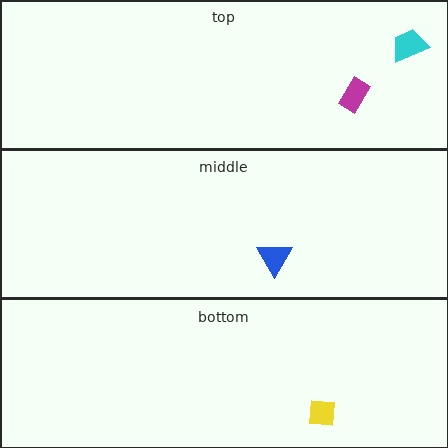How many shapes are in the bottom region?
1.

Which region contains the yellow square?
The bottom region.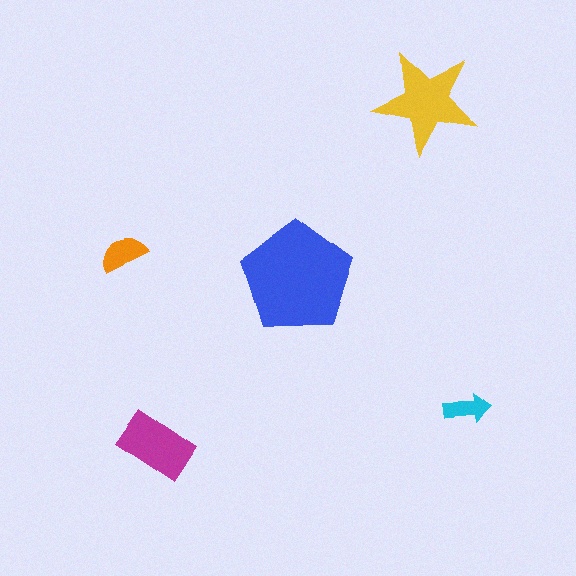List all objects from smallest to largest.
The cyan arrow, the orange semicircle, the magenta rectangle, the yellow star, the blue pentagon.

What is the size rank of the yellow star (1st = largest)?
2nd.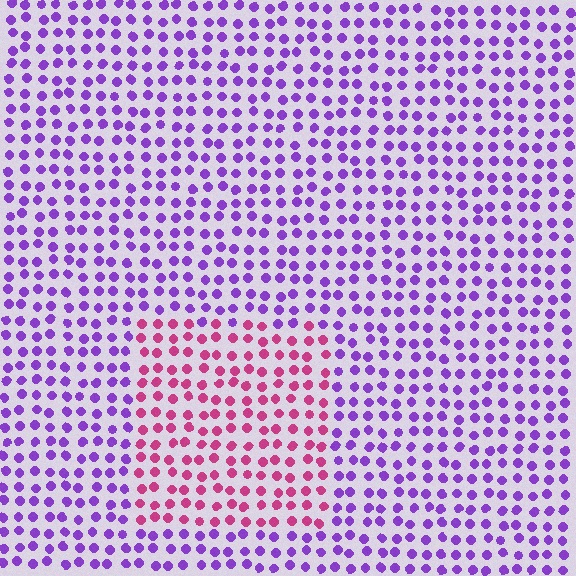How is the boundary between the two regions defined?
The boundary is defined purely by a slight shift in hue (about 55 degrees). Spacing, size, and orientation are identical on both sides.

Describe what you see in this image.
The image is filled with small purple elements in a uniform arrangement. A rectangle-shaped region is visible where the elements are tinted to a slightly different hue, forming a subtle color boundary.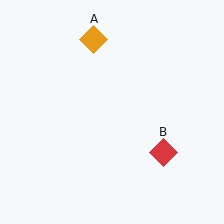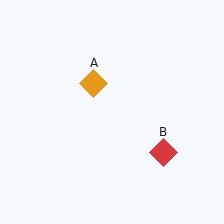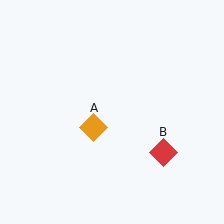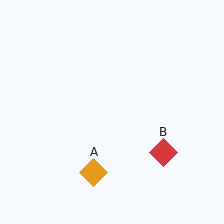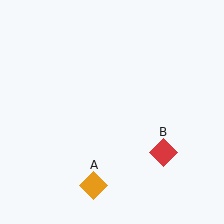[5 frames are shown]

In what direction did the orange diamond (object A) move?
The orange diamond (object A) moved down.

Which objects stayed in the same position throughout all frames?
Red diamond (object B) remained stationary.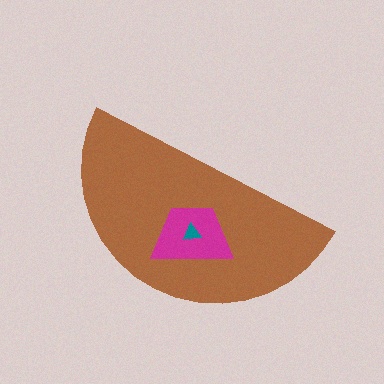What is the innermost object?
The teal triangle.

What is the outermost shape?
The brown semicircle.